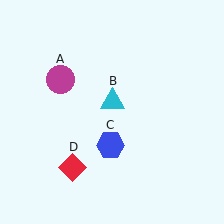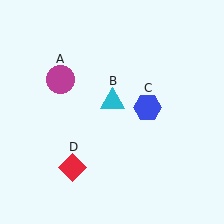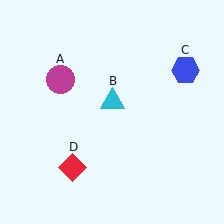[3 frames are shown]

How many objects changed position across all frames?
1 object changed position: blue hexagon (object C).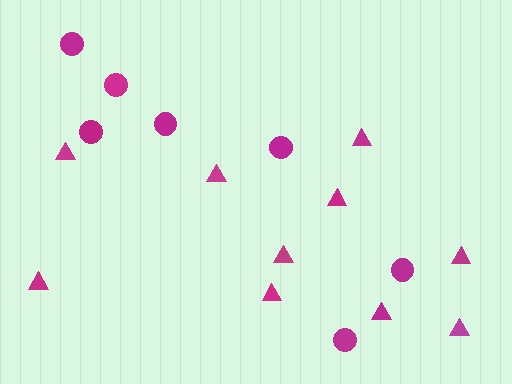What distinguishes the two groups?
There are 2 groups: one group of circles (7) and one group of triangles (10).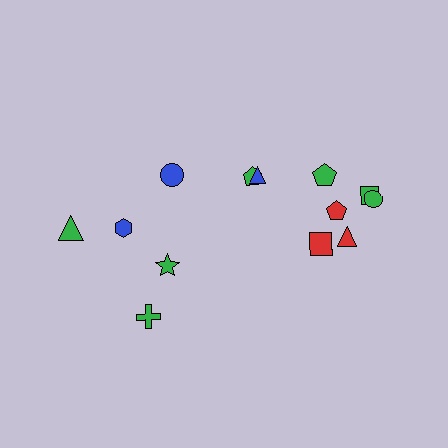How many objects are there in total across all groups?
There are 13 objects.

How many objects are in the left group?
There are 5 objects.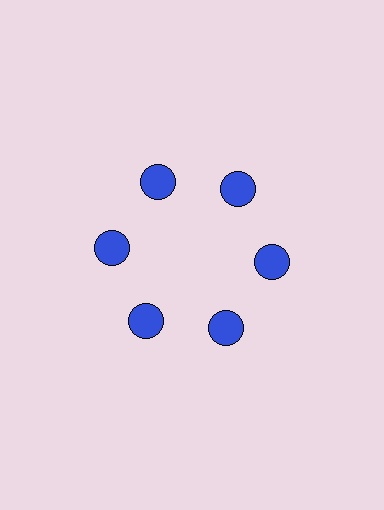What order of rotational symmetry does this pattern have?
This pattern has 6-fold rotational symmetry.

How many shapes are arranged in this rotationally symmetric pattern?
There are 6 shapes, arranged in 6 groups of 1.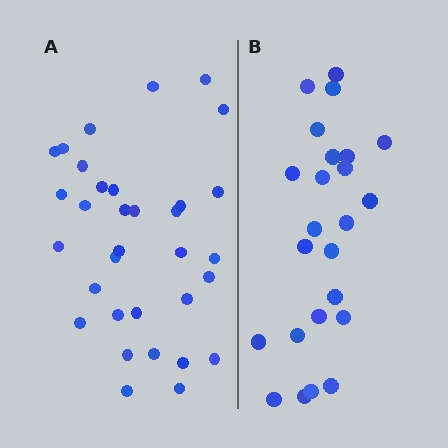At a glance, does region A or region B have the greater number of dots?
Region A (the left region) has more dots.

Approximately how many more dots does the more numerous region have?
Region A has roughly 8 or so more dots than region B.